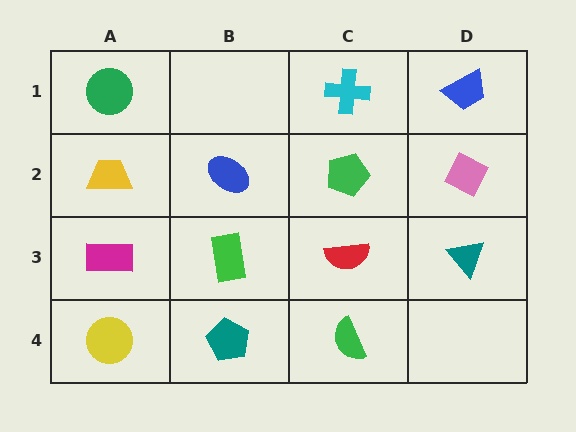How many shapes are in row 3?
4 shapes.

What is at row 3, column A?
A magenta rectangle.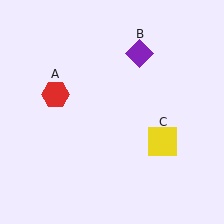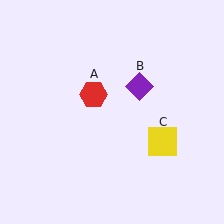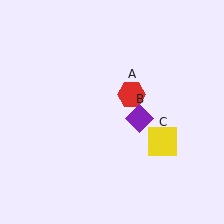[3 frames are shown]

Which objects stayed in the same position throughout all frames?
Yellow square (object C) remained stationary.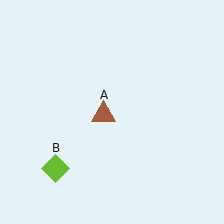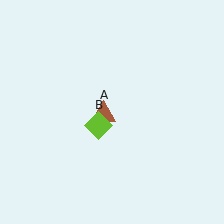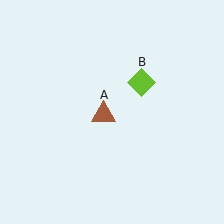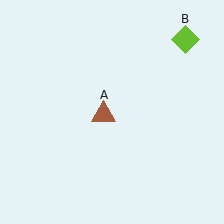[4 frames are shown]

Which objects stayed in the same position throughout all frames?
Brown triangle (object A) remained stationary.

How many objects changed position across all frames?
1 object changed position: lime diamond (object B).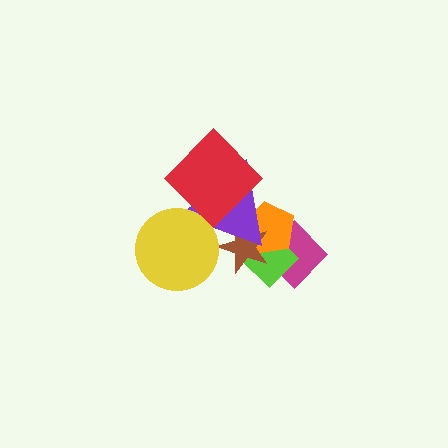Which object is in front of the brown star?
The purple triangle is in front of the brown star.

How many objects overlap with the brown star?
4 objects overlap with the brown star.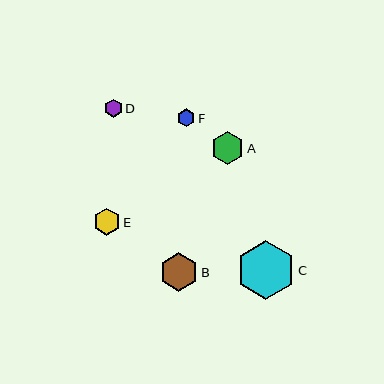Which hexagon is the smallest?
Hexagon F is the smallest with a size of approximately 18 pixels.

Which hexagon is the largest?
Hexagon C is the largest with a size of approximately 58 pixels.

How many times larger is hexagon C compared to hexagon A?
Hexagon C is approximately 1.8 times the size of hexagon A.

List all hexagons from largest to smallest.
From largest to smallest: C, B, A, E, D, F.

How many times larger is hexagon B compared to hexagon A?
Hexagon B is approximately 1.2 times the size of hexagon A.